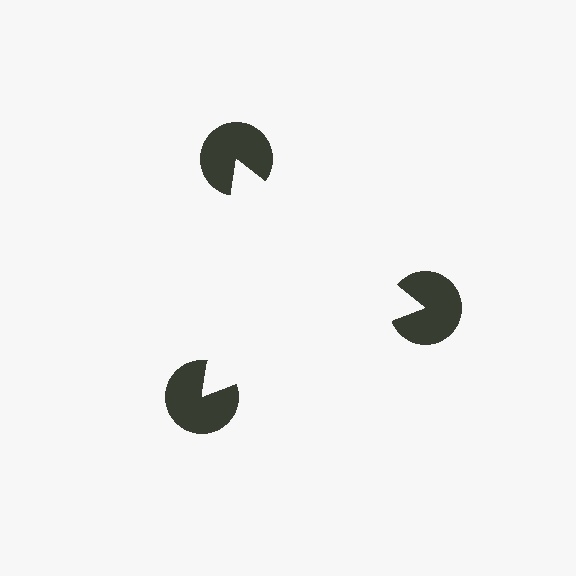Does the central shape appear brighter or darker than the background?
It typically appears slightly brighter than the background, even though no actual brightness change is drawn.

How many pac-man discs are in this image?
There are 3 — one at each vertex of the illusory triangle.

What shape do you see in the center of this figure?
An illusory triangle — its edges are inferred from the aligned wedge cuts in the pac-man discs, not physically drawn.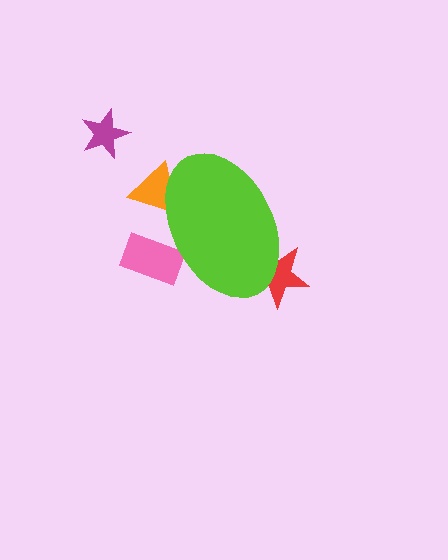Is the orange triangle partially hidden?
Yes, the orange triangle is partially hidden behind the lime ellipse.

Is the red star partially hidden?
Yes, the red star is partially hidden behind the lime ellipse.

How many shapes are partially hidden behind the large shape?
3 shapes are partially hidden.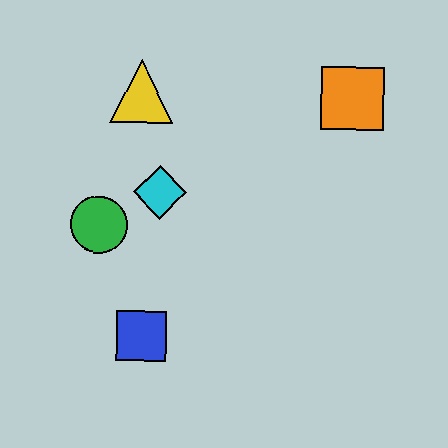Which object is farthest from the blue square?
The orange square is farthest from the blue square.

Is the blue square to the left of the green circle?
No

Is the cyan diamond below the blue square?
No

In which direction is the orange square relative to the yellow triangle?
The orange square is to the right of the yellow triangle.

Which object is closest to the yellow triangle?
The cyan diamond is closest to the yellow triangle.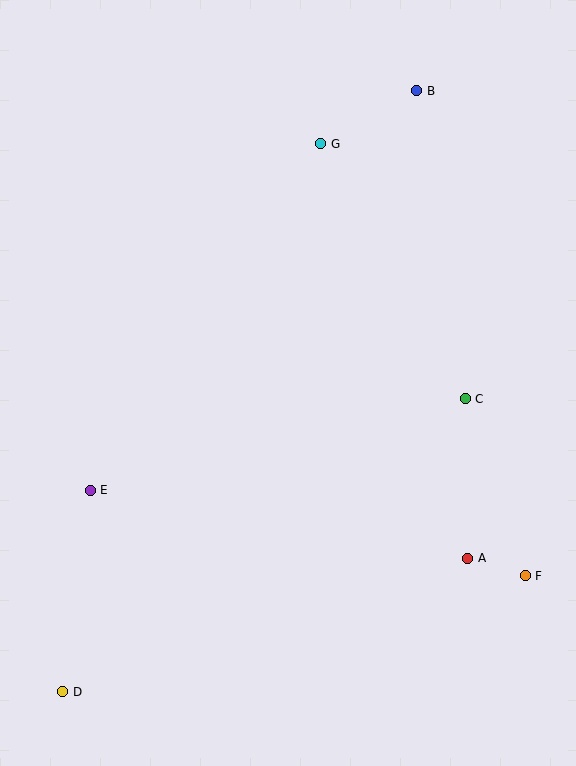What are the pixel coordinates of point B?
Point B is at (417, 91).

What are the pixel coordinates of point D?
Point D is at (63, 692).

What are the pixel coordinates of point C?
Point C is at (465, 399).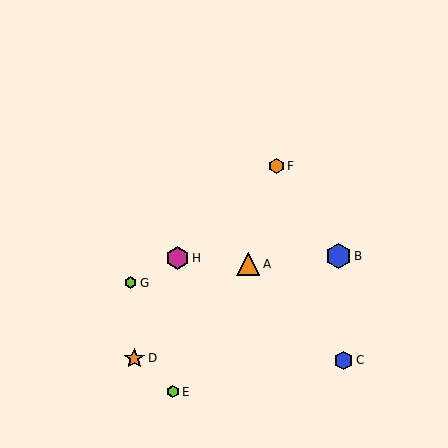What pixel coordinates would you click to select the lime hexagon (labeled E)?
Click at (173, 392) to select the lime hexagon E.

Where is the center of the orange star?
The center of the orange star is at (134, 358).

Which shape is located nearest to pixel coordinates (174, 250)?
The magenta hexagon (labeled H) at (177, 258) is nearest to that location.